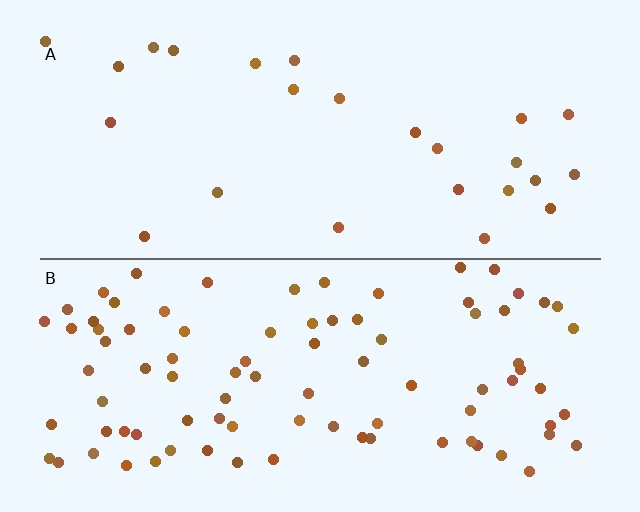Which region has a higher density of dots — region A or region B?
B (the bottom).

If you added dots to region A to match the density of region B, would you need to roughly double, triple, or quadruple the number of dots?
Approximately quadruple.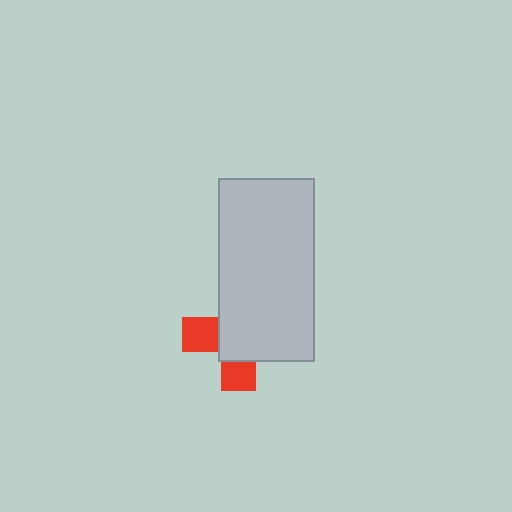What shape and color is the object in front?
The object in front is a light gray rectangle.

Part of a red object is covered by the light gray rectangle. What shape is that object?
It is a cross.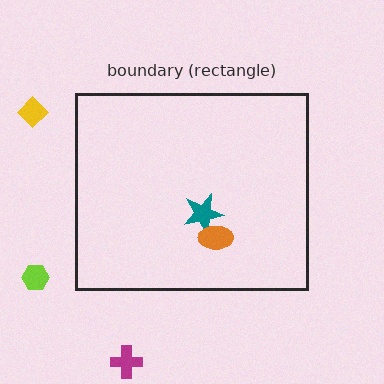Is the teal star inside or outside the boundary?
Inside.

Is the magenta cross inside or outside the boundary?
Outside.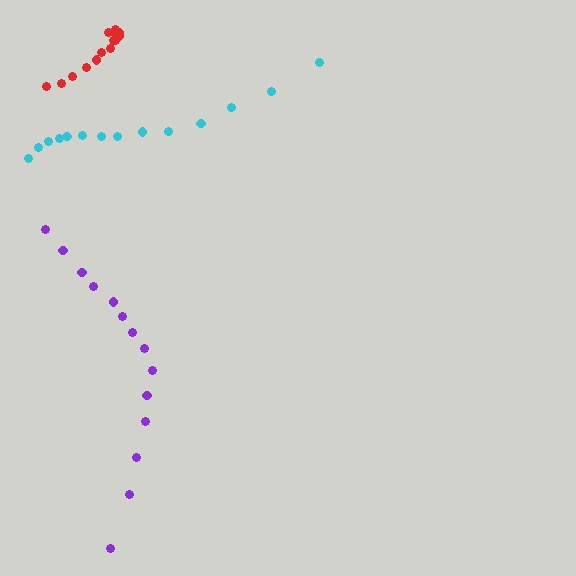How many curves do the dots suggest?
There are 3 distinct paths.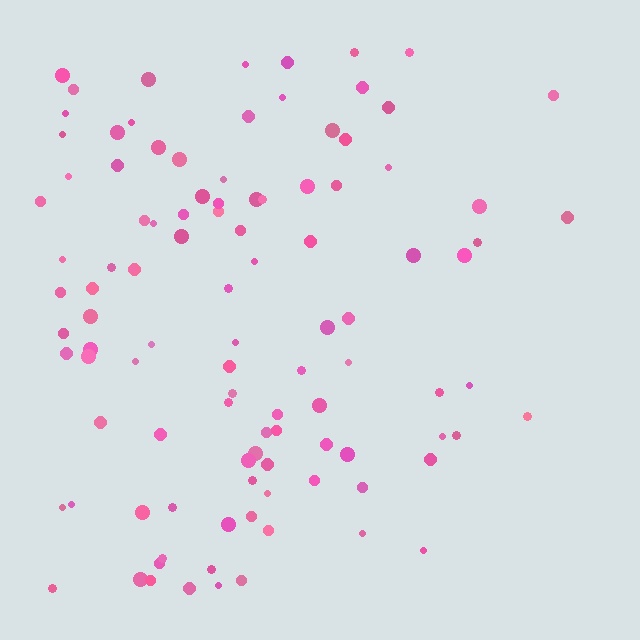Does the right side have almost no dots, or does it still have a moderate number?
Still a moderate number, just noticeably fewer than the left.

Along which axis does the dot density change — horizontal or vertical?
Horizontal.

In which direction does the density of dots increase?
From right to left, with the left side densest.